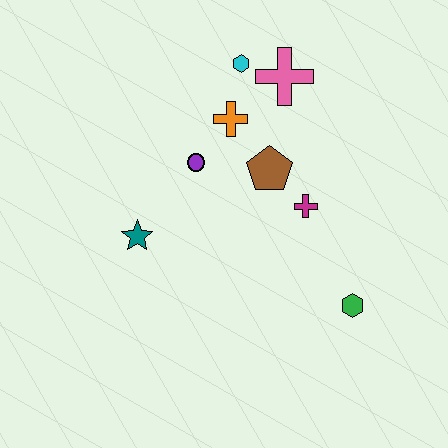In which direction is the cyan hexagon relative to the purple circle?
The cyan hexagon is above the purple circle.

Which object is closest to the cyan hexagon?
The pink cross is closest to the cyan hexagon.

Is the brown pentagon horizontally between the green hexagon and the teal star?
Yes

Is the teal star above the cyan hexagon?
No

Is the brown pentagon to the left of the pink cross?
Yes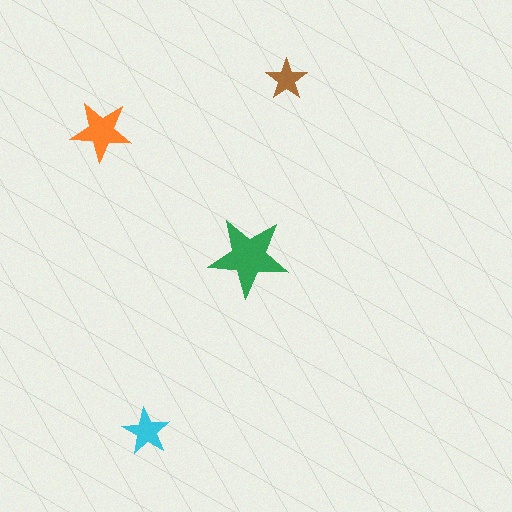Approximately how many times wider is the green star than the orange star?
About 1.5 times wider.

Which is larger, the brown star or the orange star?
The orange one.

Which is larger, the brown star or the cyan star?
The cyan one.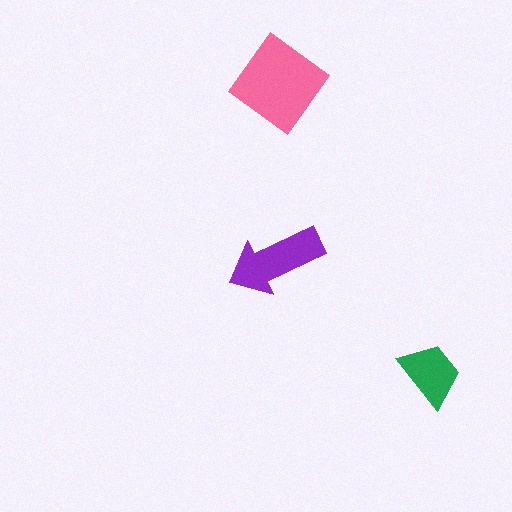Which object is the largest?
The pink diamond.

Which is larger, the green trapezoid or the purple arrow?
The purple arrow.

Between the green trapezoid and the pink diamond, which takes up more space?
The pink diamond.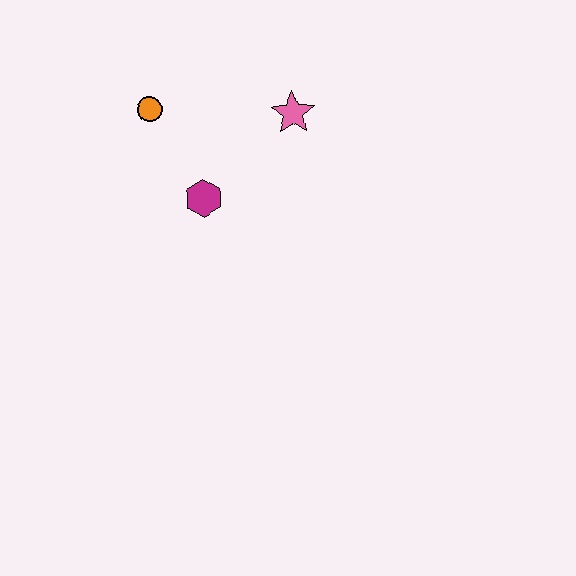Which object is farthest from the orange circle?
The pink star is farthest from the orange circle.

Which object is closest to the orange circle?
The magenta hexagon is closest to the orange circle.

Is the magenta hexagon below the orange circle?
Yes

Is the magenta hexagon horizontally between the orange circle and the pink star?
Yes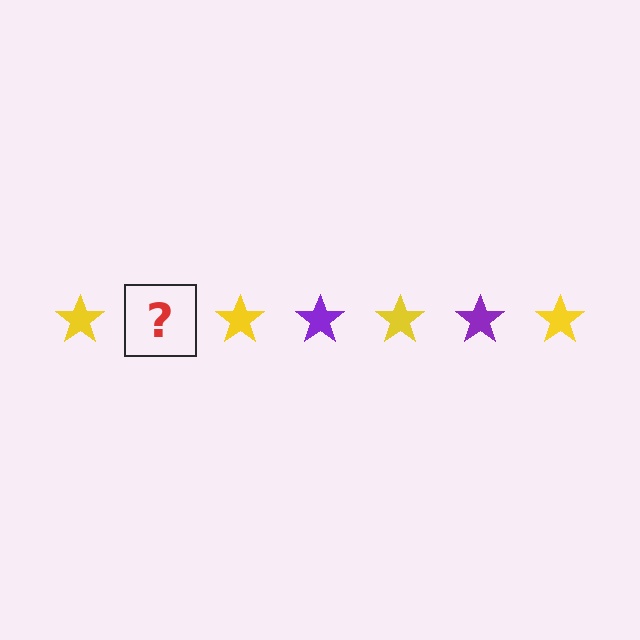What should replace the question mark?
The question mark should be replaced with a purple star.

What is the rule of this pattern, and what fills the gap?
The rule is that the pattern cycles through yellow, purple stars. The gap should be filled with a purple star.